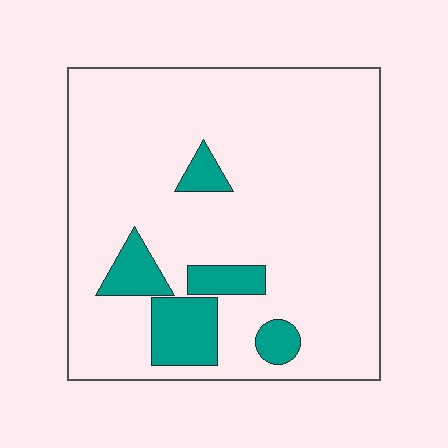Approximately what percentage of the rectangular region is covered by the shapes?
Approximately 15%.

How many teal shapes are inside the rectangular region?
5.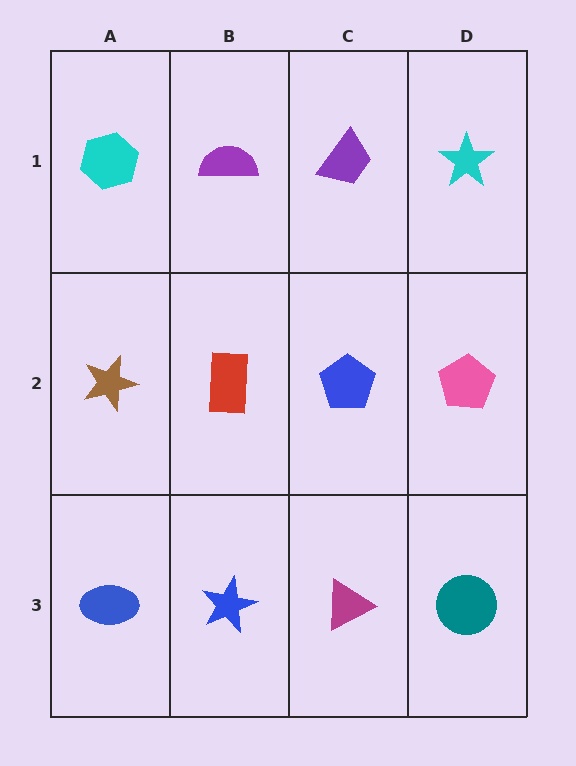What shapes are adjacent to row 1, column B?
A red rectangle (row 2, column B), a cyan hexagon (row 1, column A), a purple trapezoid (row 1, column C).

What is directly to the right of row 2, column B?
A blue pentagon.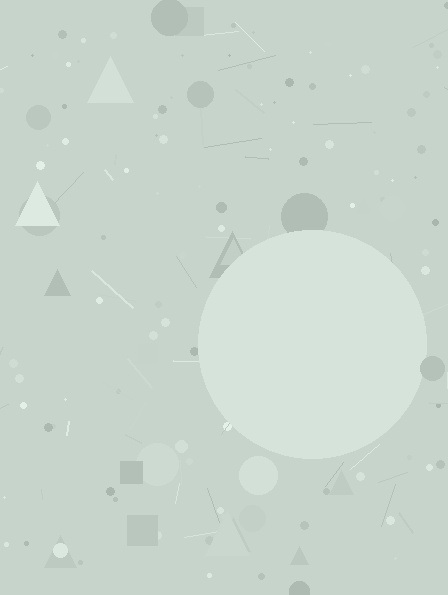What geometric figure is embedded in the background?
A circle is embedded in the background.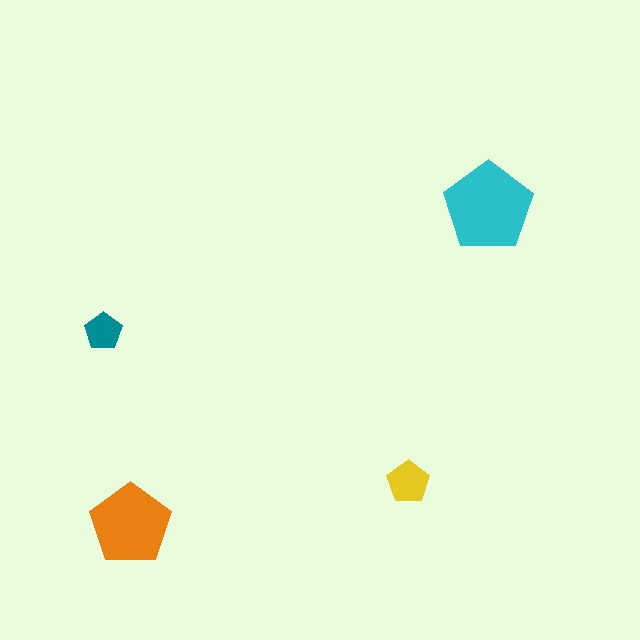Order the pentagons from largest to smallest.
the cyan one, the orange one, the yellow one, the teal one.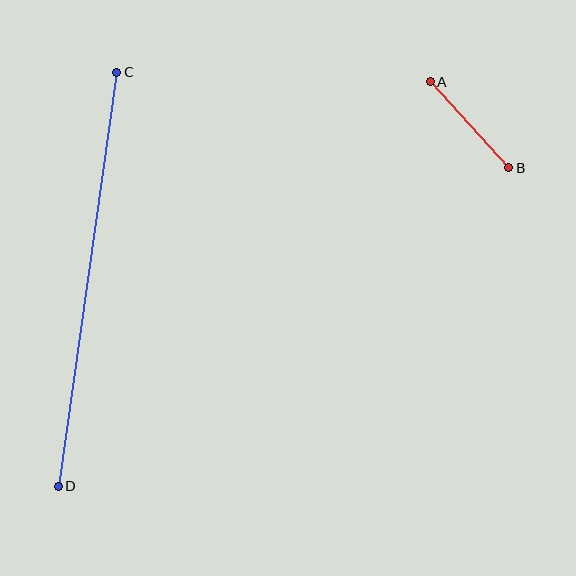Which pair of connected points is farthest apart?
Points C and D are farthest apart.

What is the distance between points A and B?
The distance is approximately 116 pixels.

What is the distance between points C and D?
The distance is approximately 418 pixels.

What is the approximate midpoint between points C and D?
The midpoint is at approximately (87, 279) pixels.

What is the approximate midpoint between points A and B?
The midpoint is at approximately (470, 125) pixels.